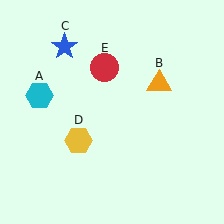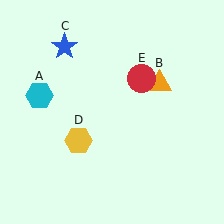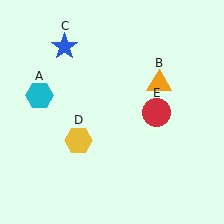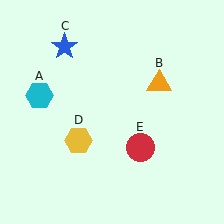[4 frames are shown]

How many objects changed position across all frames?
1 object changed position: red circle (object E).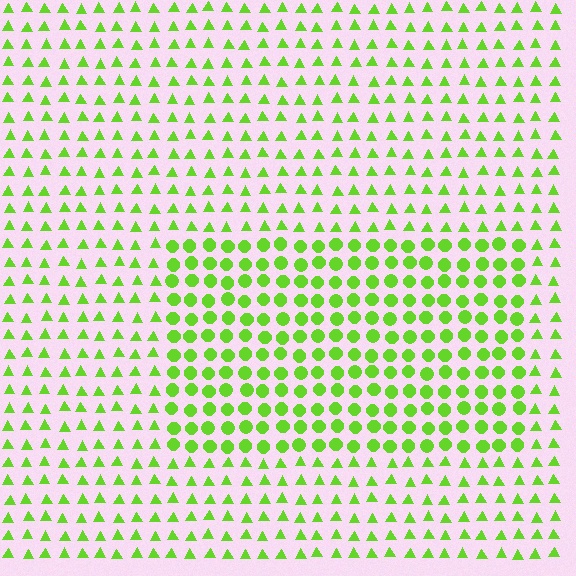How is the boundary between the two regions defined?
The boundary is defined by a change in element shape: circles inside vs. triangles outside. All elements share the same color and spacing.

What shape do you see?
I see a rectangle.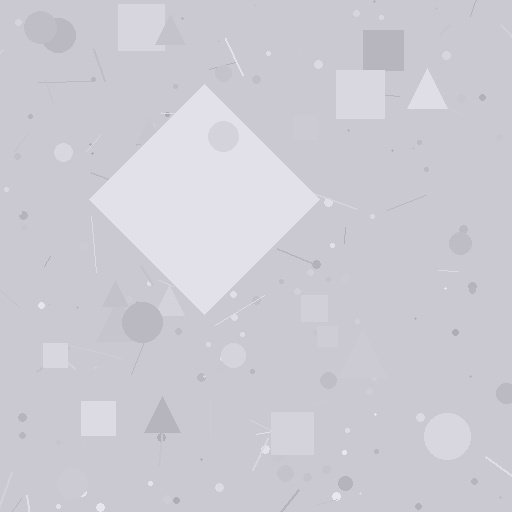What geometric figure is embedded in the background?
A diamond is embedded in the background.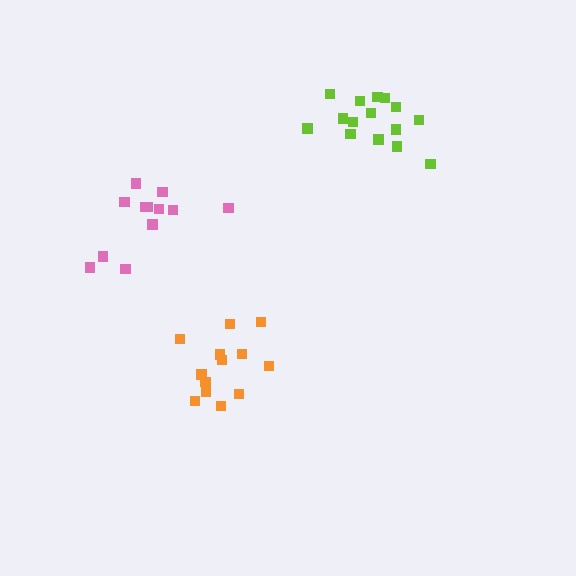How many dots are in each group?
Group 1: 13 dots, Group 2: 12 dots, Group 3: 15 dots (40 total).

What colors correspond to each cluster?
The clusters are colored: orange, pink, lime.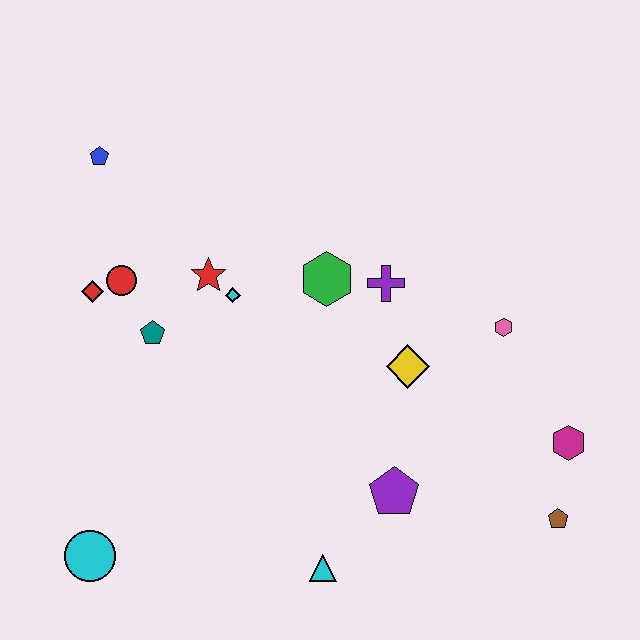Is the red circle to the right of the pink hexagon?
No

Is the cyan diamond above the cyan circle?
Yes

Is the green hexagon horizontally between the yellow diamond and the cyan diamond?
Yes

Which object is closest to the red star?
The cyan diamond is closest to the red star.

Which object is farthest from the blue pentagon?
The brown pentagon is farthest from the blue pentagon.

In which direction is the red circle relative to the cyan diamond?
The red circle is to the left of the cyan diamond.